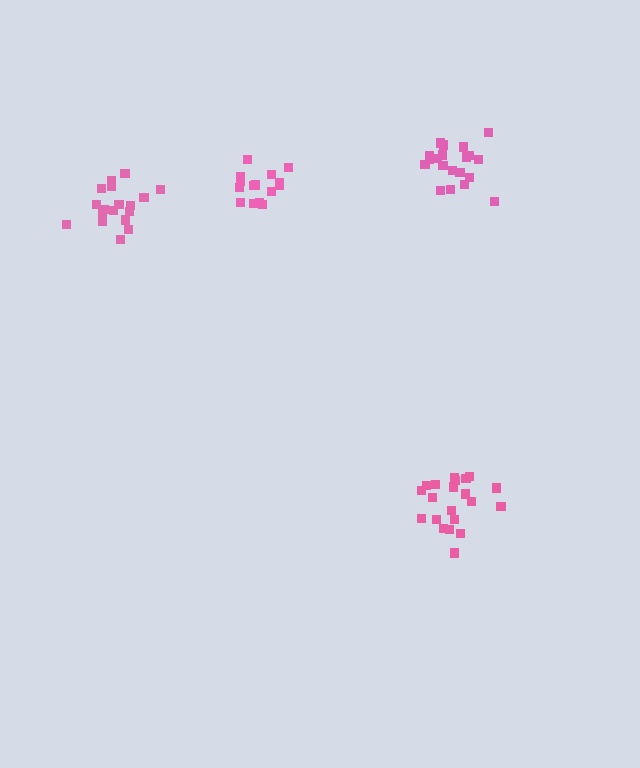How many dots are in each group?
Group 1: 21 dots, Group 2: 18 dots, Group 3: 15 dots, Group 4: 20 dots (74 total).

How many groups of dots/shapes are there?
There are 4 groups.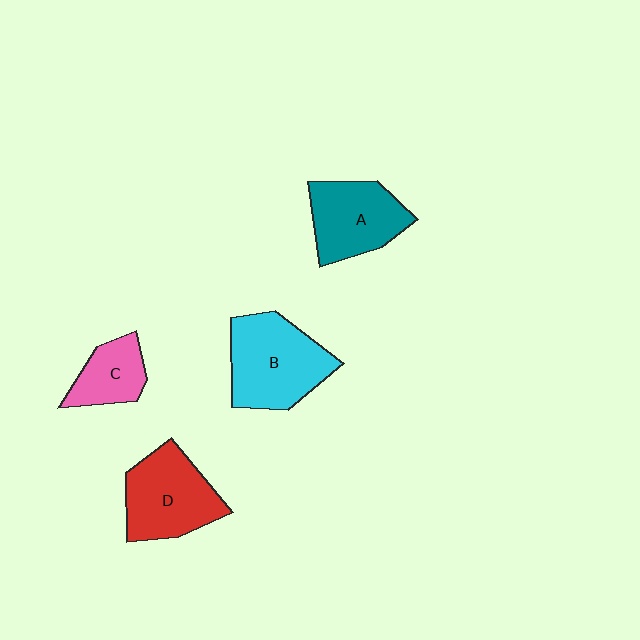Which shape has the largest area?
Shape B (cyan).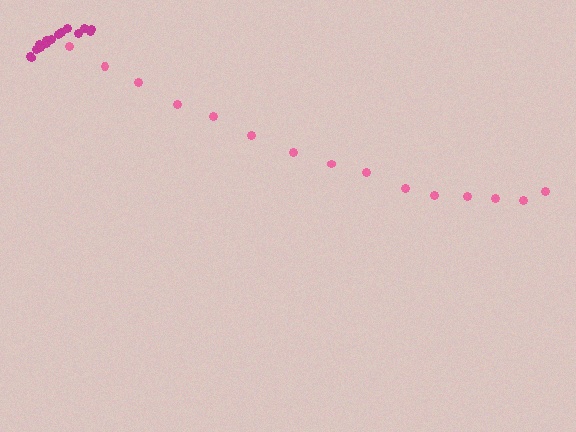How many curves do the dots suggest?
There are 2 distinct paths.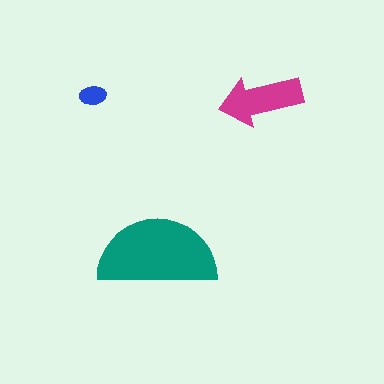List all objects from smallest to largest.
The blue ellipse, the magenta arrow, the teal semicircle.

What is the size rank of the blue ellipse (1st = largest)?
3rd.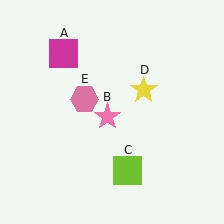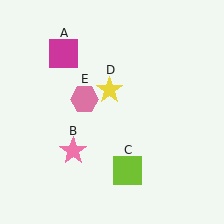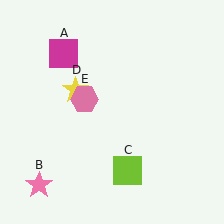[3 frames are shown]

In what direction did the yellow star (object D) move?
The yellow star (object D) moved left.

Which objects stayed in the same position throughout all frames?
Magenta square (object A) and lime square (object C) and pink hexagon (object E) remained stationary.